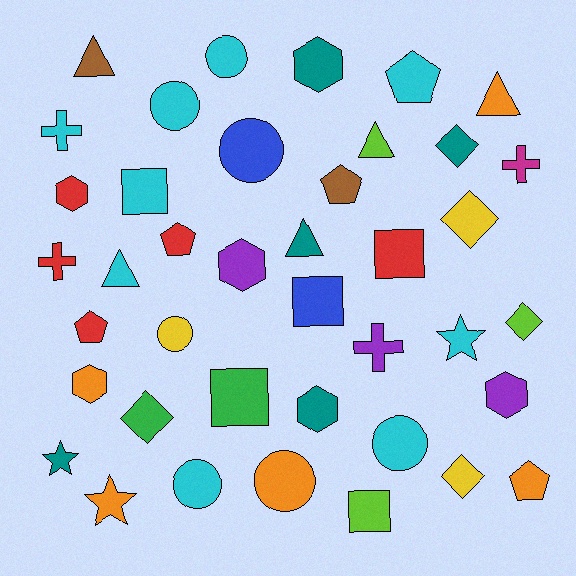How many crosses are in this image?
There are 4 crosses.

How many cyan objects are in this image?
There are 9 cyan objects.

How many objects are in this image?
There are 40 objects.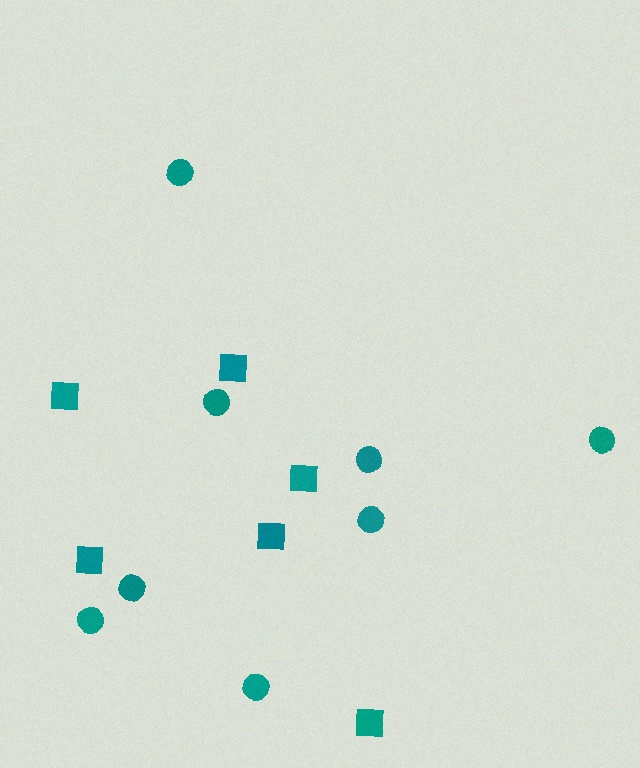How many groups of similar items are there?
There are 2 groups: one group of squares (6) and one group of circles (8).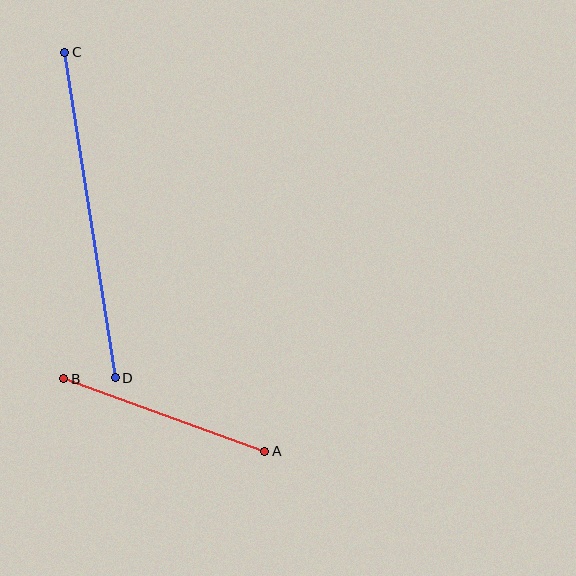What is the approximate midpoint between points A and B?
The midpoint is at approximately (164, 415) pixels.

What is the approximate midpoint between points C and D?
The midpoint is at approximately (90, 215) pixels.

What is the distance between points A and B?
The distance is approximately 213 pixels.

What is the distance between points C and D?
The distance is approximately 329 pixels.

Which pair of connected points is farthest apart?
Points C and D are farthest apart.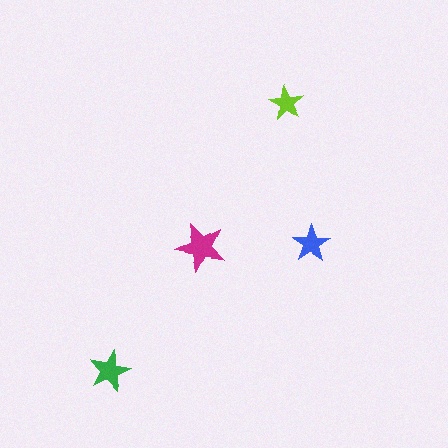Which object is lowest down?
The green star is bottommost.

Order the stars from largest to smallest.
the magenta one, the green one, the blue one, the lime one.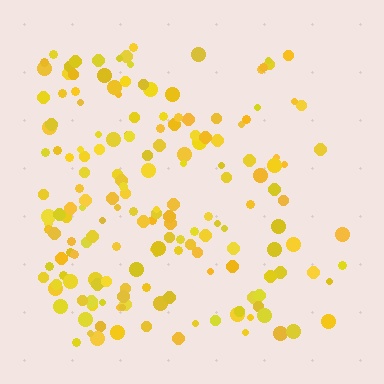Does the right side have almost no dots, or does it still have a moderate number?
Still a moderate number, just noticeably fewer than the left.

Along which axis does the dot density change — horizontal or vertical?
Horizontal.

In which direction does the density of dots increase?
From right to left, with the left side densest.